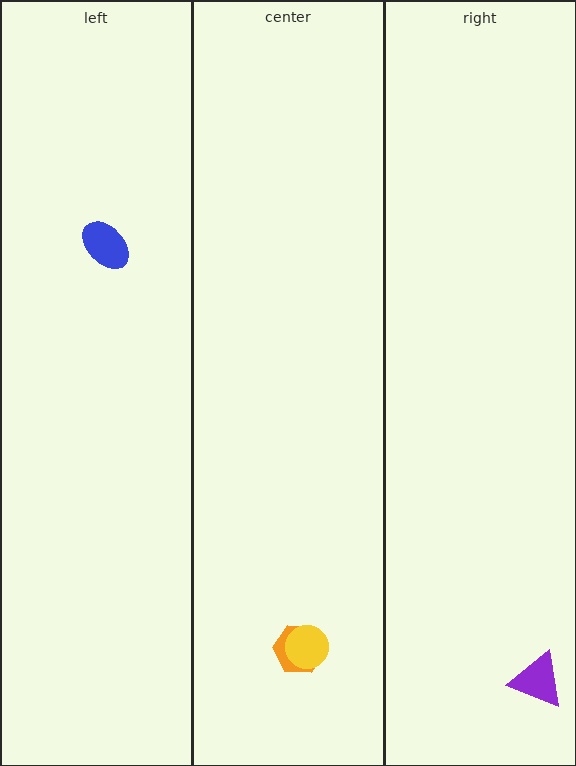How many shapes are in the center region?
2.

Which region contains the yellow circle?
The center region.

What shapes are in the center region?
The orange hexagon, the yellow circle.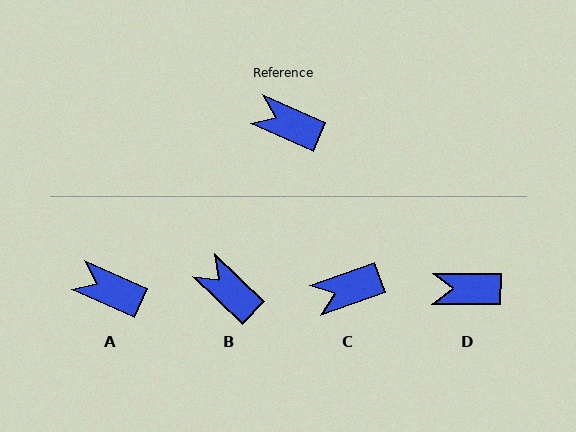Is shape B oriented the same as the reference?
No, it is off by about 20 degrees.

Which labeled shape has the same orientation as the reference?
A.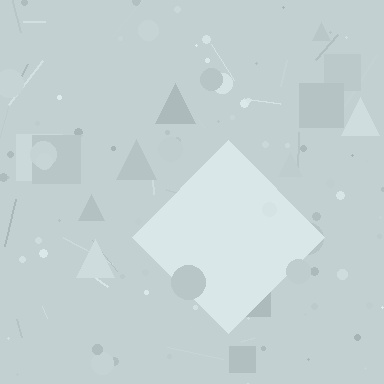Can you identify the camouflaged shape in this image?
The camouflaged shape is a diamond.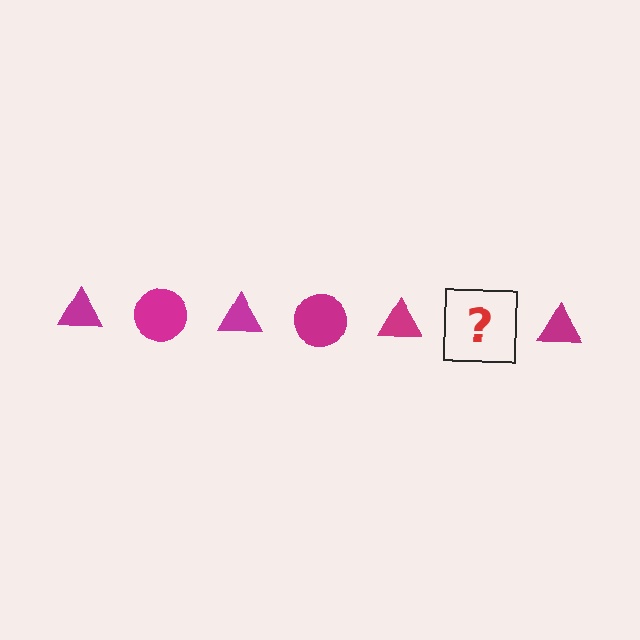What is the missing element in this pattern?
The missing element is a magenta circle.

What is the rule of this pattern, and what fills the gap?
The rule is that the pattern cycles through triangle, circle shapes in magenta. The gap should be filled with a magenta circle.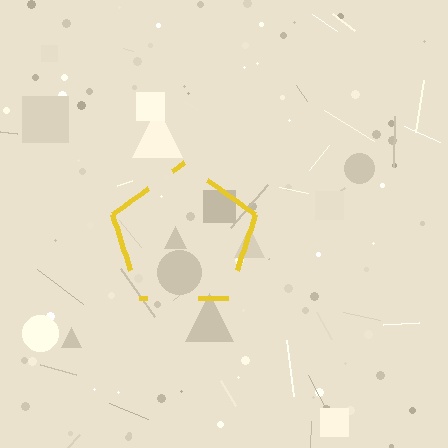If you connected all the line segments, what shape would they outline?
They would outline a pentagon.